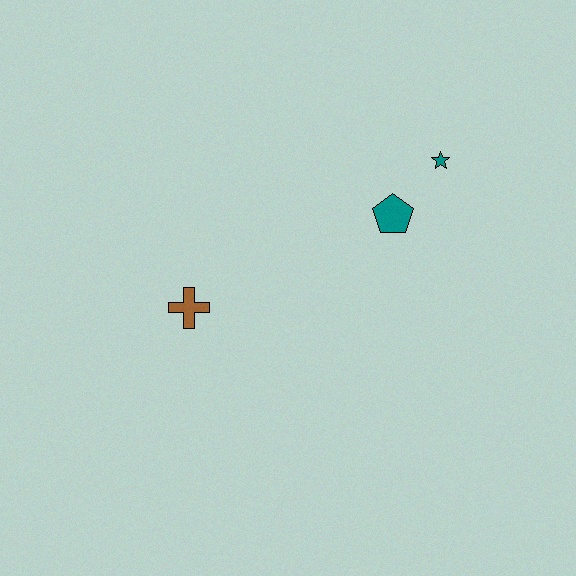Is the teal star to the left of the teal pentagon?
No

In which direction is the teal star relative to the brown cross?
The teal star is to the right of the brown cross.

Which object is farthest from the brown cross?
The teal star is farthest from the brown cross.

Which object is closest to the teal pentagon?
The teal star is closest to the teal pentagon.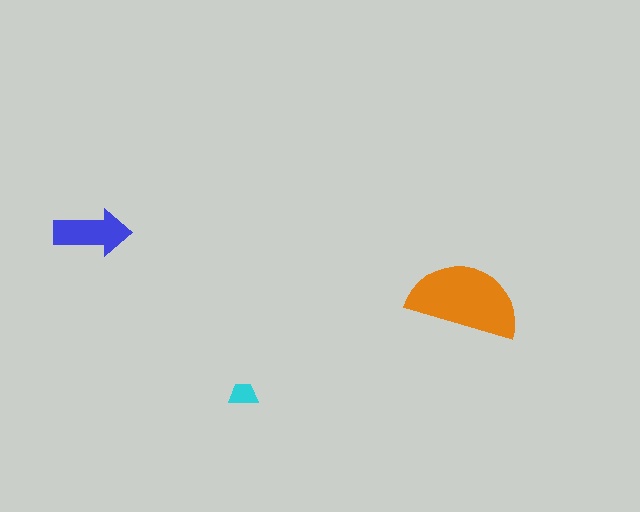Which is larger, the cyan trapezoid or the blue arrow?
The blue arrow.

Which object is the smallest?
The cyan trapezoid.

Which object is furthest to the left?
The blue arrow is leftmost.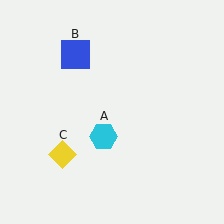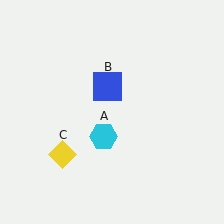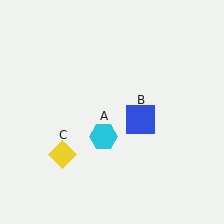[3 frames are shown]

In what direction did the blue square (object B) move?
The blue square (object B) moved down and to the right.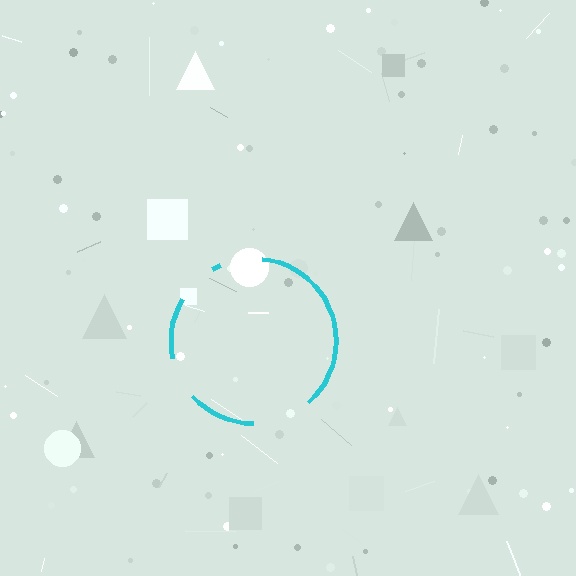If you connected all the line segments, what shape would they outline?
They would outline a circle.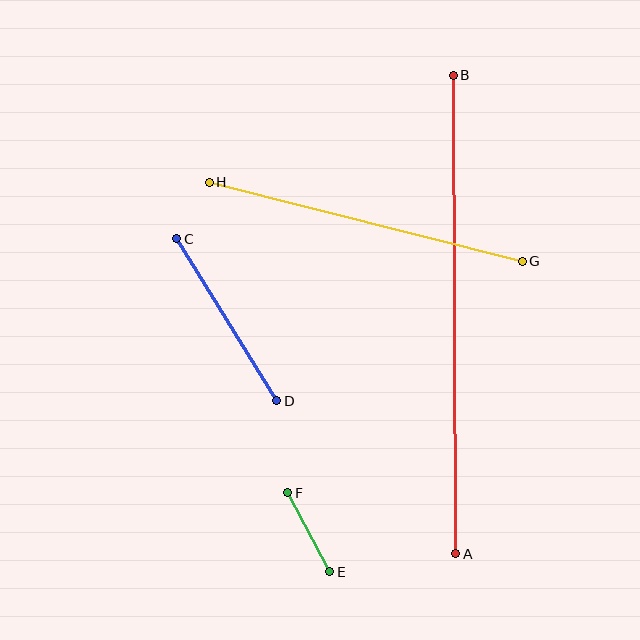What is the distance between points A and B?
The distance is approximately 478 pixels.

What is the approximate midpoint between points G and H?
The midpoint is at approximately (366, 222) pixels.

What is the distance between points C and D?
The distance is approximately 190 pixels.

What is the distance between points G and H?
The distance is approximately 323 pixels.